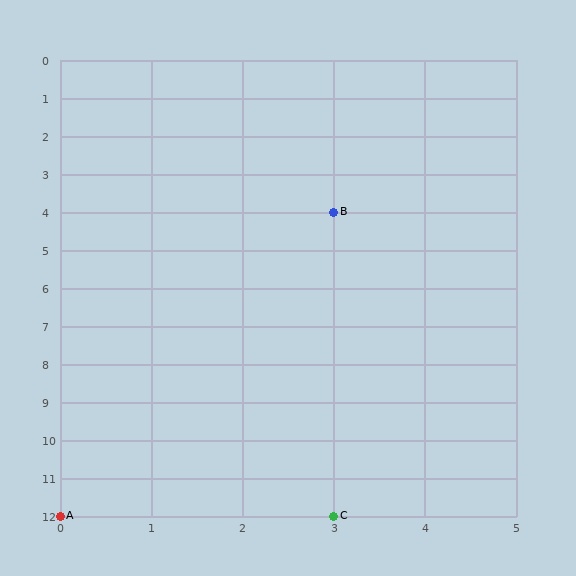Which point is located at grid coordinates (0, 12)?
Point A is at (0, 12).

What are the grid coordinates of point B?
Point B is at grid coordinates (3, 4).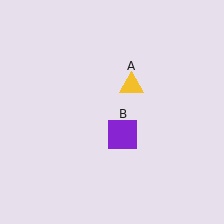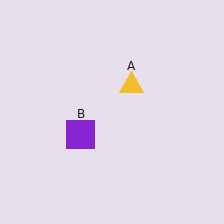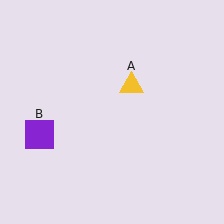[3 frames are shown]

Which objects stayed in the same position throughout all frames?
Yellow triangle (object A) remained stationary.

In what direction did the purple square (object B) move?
The purple square (object B) moved left.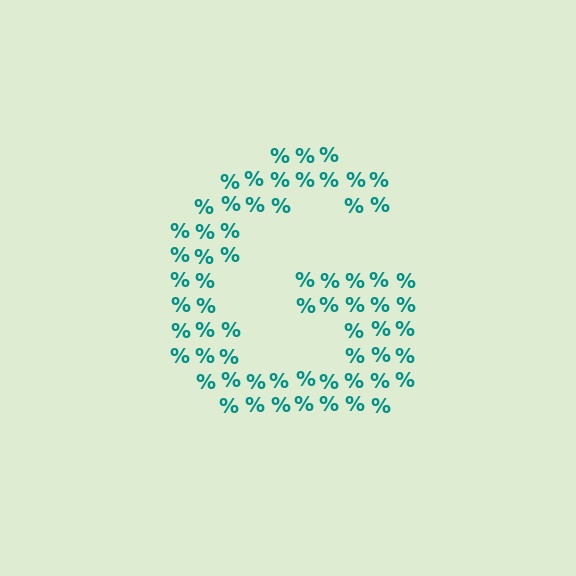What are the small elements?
The small elements are percent signs.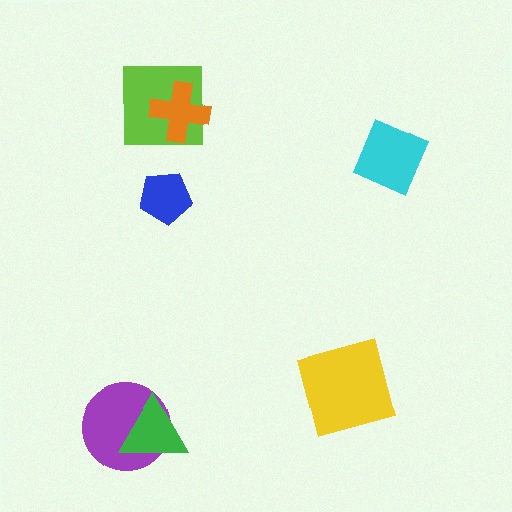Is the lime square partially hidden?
Yes, it is partially covered by another shape.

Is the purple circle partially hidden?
Yes, it is partially covered by another shape.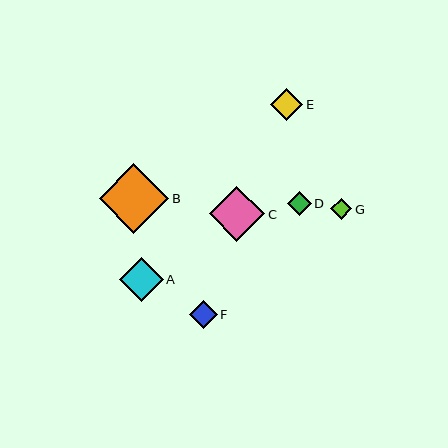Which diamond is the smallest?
Diamond G is the smallest with a size of approximately 21 pixels.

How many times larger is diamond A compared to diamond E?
Diamond A is approximately 1.4 times the size of diamond E.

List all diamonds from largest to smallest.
From largest to smallest: B, C, A, E, F, D, G.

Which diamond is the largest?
Diamond B is the largest with a size of approximately 69 pixels.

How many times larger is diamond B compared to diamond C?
Diamond B is approximately 1.2 times the size of diamond C.